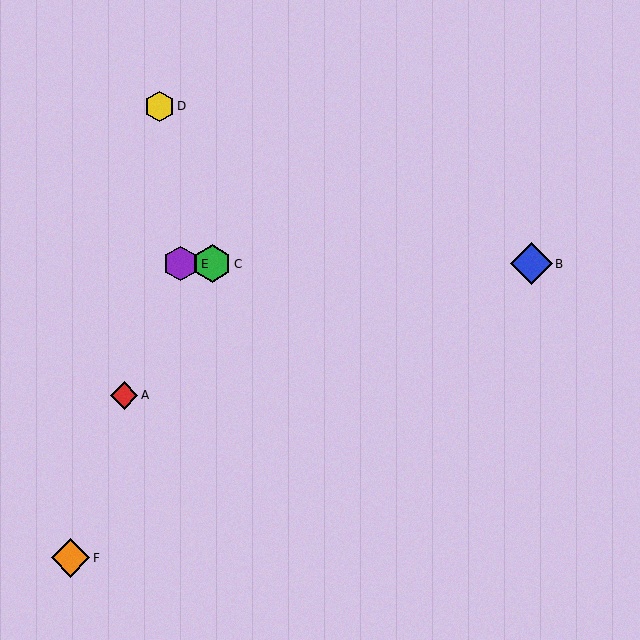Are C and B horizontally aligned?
Yes, both are at y≈264.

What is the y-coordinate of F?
Object F is at y≈558.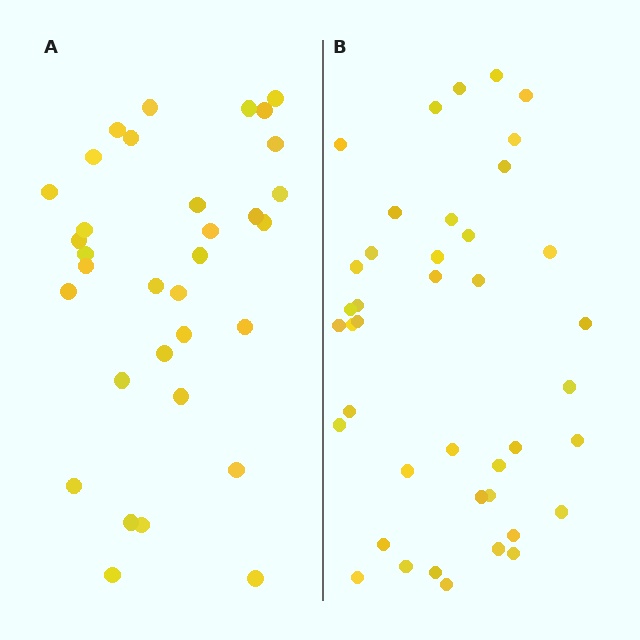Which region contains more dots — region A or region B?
Region B (the right region) has more dots.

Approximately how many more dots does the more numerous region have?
Region B has roughly 8 or so more dots than region A.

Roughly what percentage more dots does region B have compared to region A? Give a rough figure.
About 25% more.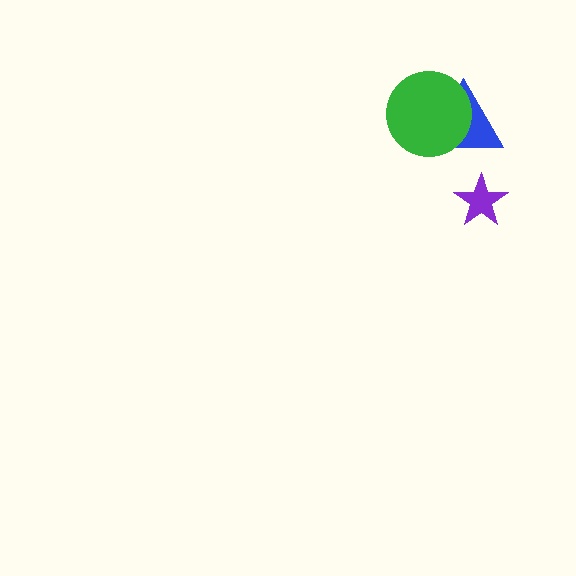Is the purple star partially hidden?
No, no other shape covers it.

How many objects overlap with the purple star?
0 objects overlap with the purple star.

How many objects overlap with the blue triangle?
1 object overlaps with the blue triangle.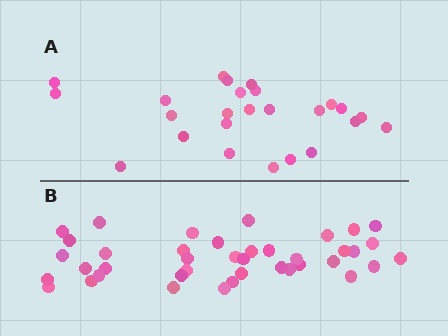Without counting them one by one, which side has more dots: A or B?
Region B (the bottom region) has more dots.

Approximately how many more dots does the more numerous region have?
Region B has approximately 15 more dots than region A.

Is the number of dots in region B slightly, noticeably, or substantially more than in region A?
Region B has substantially more. The ratio is roughly 1.6 to 1.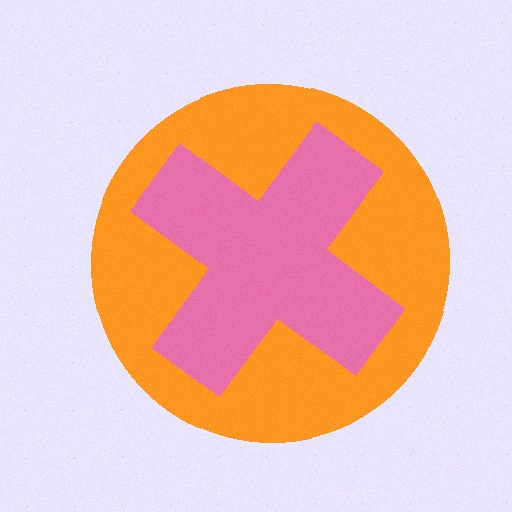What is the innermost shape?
The pink cross.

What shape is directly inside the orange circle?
The pink cross.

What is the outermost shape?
The orange circle.